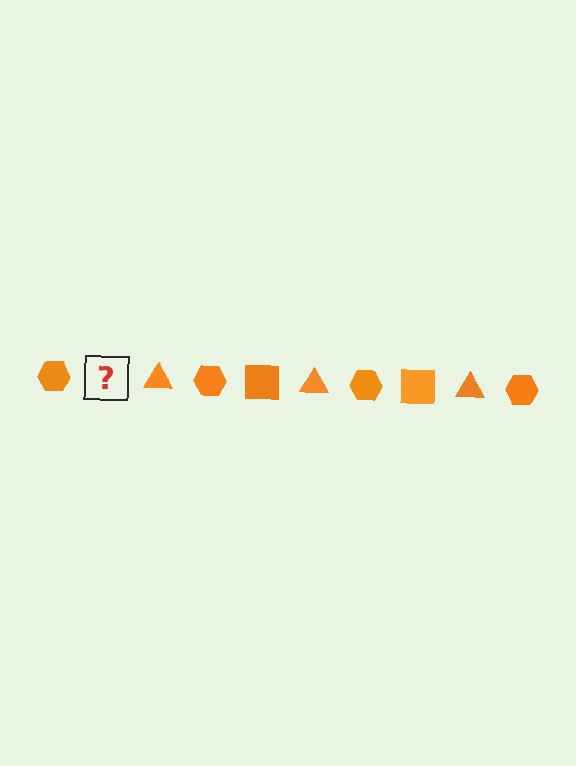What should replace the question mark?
The question mark should be replaced with an orange square.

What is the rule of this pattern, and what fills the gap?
The rule is that the pattern cycles through hexagon, square, triangle shapes in orange. The gap should be filled with an orange square.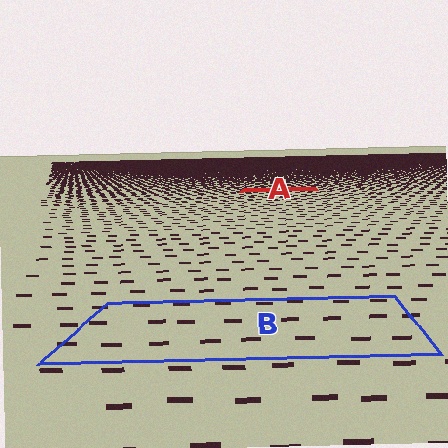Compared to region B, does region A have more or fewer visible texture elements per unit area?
Region A has more texture elements per unit area — they are packed more densely because it is farther away.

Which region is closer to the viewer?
Region B is closer. The texture elements there are larger and more spread out.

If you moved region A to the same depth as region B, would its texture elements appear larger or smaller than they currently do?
They would appear larger. At a closer depth, the same texture elements are projected at a bigger on-screen size.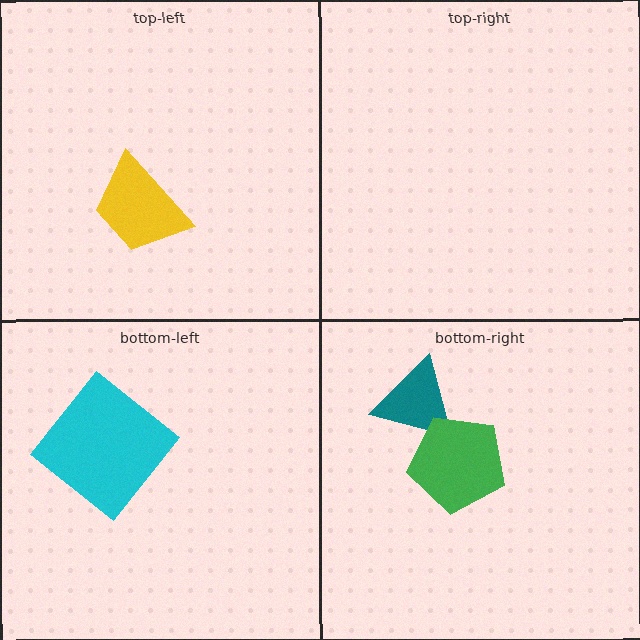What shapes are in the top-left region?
The yellow trapezoid.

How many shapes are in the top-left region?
1.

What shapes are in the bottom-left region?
The cyan diamond.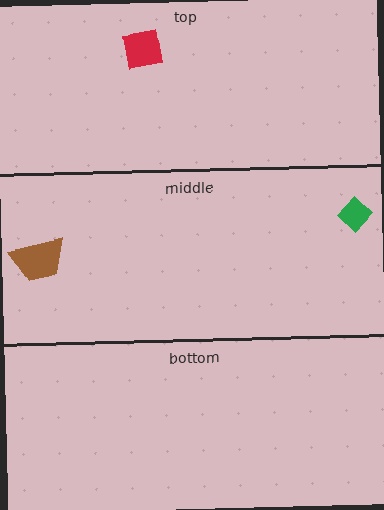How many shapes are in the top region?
1.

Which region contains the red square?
The top region.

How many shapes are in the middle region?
2.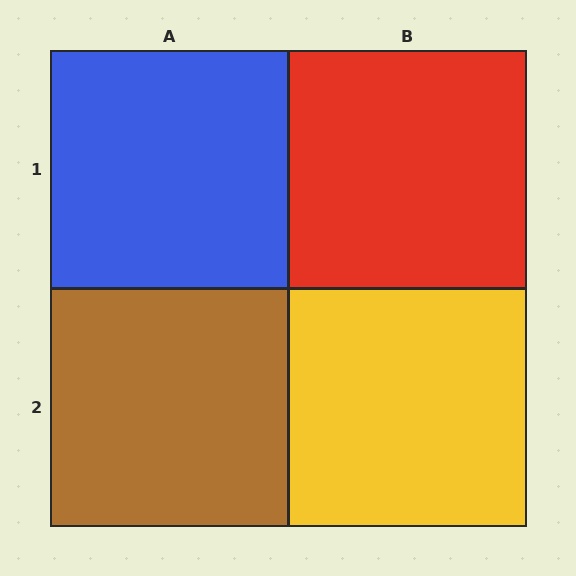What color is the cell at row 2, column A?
Brown.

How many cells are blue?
1 cell is blue.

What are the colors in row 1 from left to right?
Blue, red.